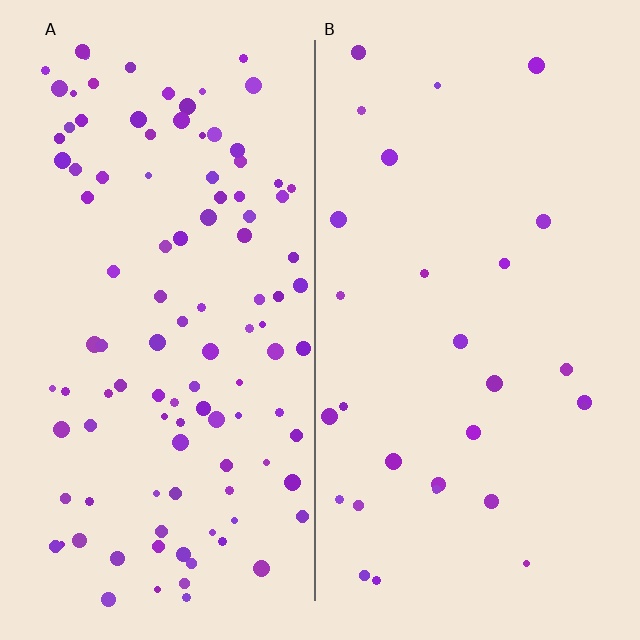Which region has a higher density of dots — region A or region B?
A (the left).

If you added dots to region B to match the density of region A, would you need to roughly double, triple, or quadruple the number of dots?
Approximately quadruple.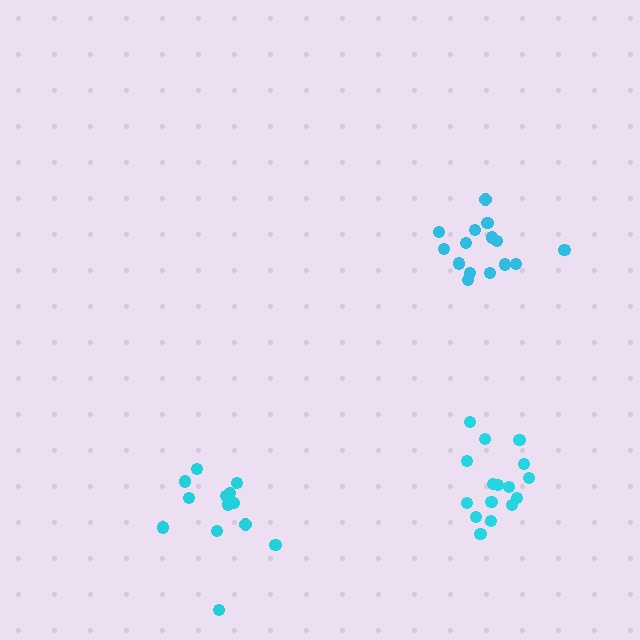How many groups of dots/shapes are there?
There are 3 groups.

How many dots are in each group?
Group 1: 15 dots, Group 2: 13 dots, Group 3: 16 dots (44 total).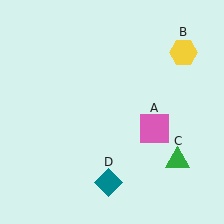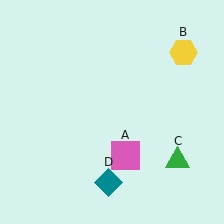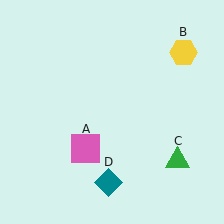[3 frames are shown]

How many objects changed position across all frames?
1 object changed position: pink square (object A).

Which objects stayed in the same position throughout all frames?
Yellow hexagon (object B) and green triangle (object C) and teal diamond (object D) remained stationary.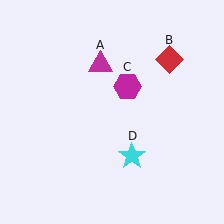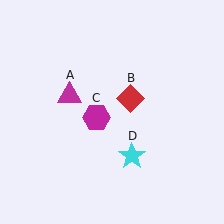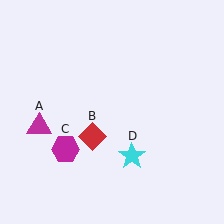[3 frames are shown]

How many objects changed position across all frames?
3 objects changed position: magenta triangle (object A), red diamond (object B), magenta hexagon (object C).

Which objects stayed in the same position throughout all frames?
Cyan star (object D) remained stationary.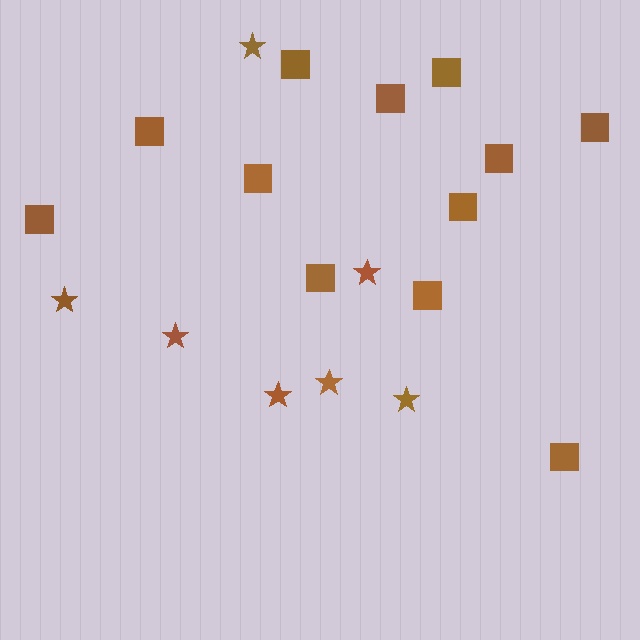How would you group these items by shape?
There are 2 groups: one group of squares (12) and one group of stars (7).